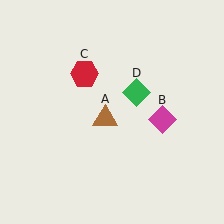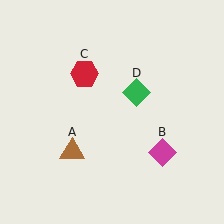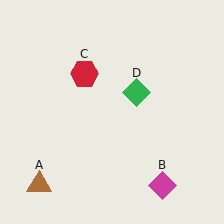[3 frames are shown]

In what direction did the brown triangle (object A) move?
The brown triangle (object A) moved down and to the left.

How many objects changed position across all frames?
2 objects changed position: brown triangle (object A), magenta diamond (object B).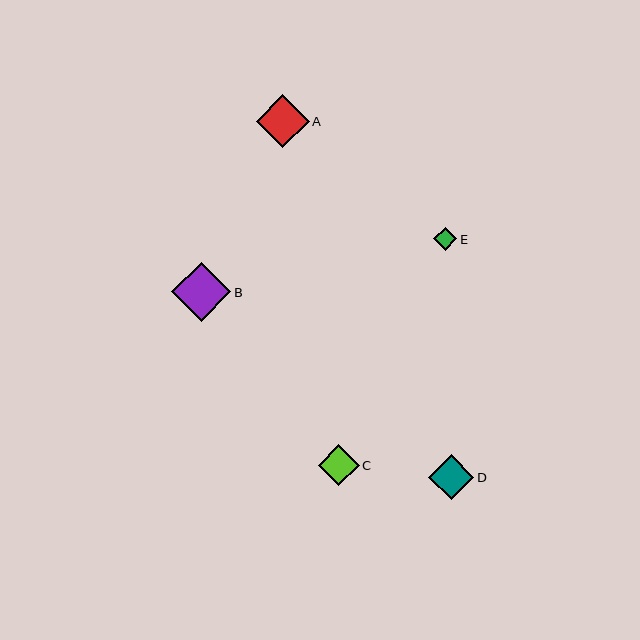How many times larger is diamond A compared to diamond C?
Diamond A is approximately 1.3 times the size of diamond C.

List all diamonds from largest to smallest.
From largest to smallest: B, A, D, C, E.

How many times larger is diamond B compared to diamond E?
Diamond B is approximately 2.5 times the size of diamond E.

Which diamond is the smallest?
Diamond E is the smallest with a size of approximately 23 pixels.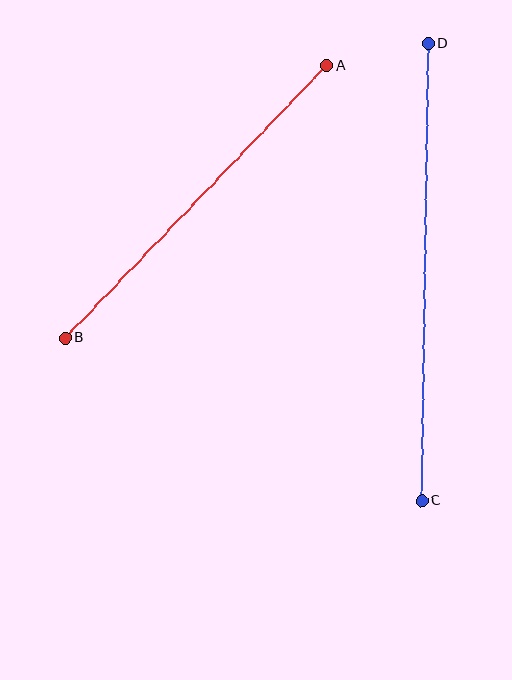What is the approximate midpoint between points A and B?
The midpoint is at approximately (196, 202) pixels.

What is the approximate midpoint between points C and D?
The midpoint is at approximately (425, 272) pixels.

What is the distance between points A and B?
The distance is approximately 377 pixels.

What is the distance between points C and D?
The distance is approximately 457 pixels.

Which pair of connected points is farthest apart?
Points C and D are farthest apart.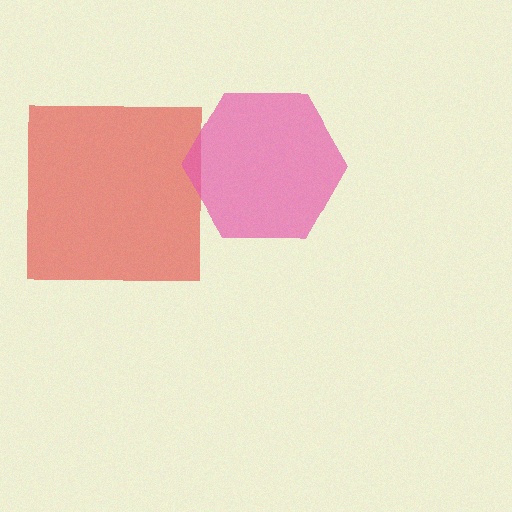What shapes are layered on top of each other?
The layered shapes are: a red square, a pink hexagon.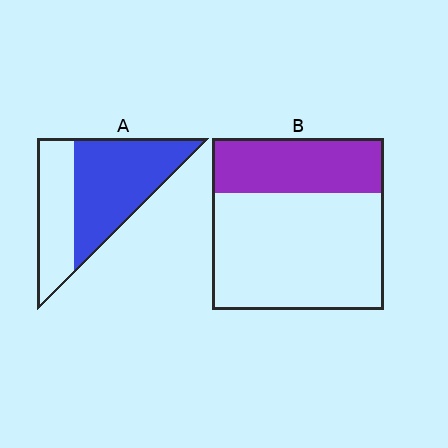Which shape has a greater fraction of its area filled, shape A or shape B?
Shape A.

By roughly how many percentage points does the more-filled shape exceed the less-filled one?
By roughly 30 percentage points (A over B).